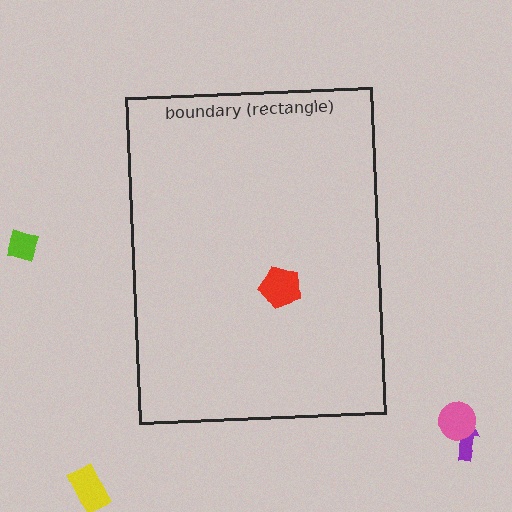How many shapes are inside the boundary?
1 inside, 4 outside.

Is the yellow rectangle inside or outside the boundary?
Outside.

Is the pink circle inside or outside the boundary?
Outside.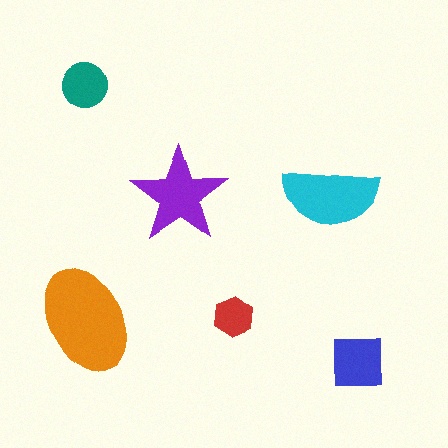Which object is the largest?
The orange ellipse.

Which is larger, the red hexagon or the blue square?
The blue square.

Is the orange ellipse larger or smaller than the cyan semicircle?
Larger.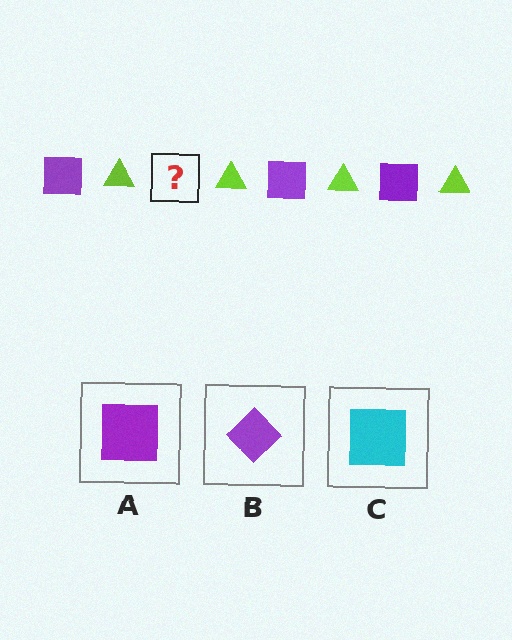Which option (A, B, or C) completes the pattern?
A.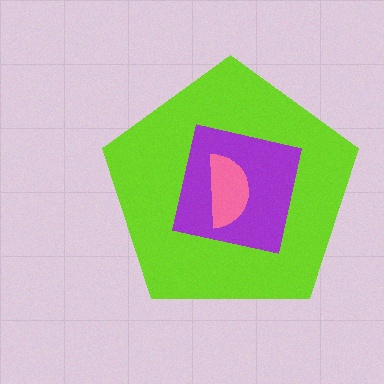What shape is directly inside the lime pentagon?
The purple square.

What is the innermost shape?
The pink semicircle.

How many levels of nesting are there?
3.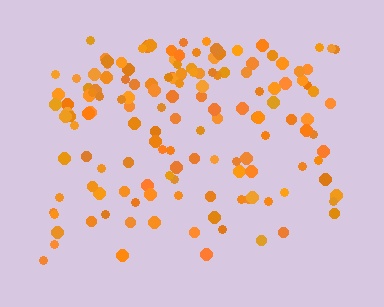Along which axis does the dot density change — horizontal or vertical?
Vertical.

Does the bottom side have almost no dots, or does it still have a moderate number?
Still a moderate number, just noticeably fewer than the top.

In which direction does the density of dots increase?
From bottom to top, with the top side densest.